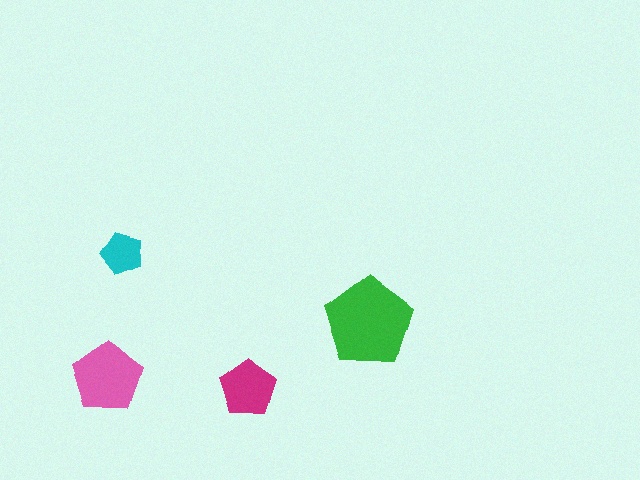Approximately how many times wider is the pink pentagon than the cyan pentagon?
About 1.5 times wider.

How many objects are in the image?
There are 4 objects in the image.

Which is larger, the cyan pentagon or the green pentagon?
The green one.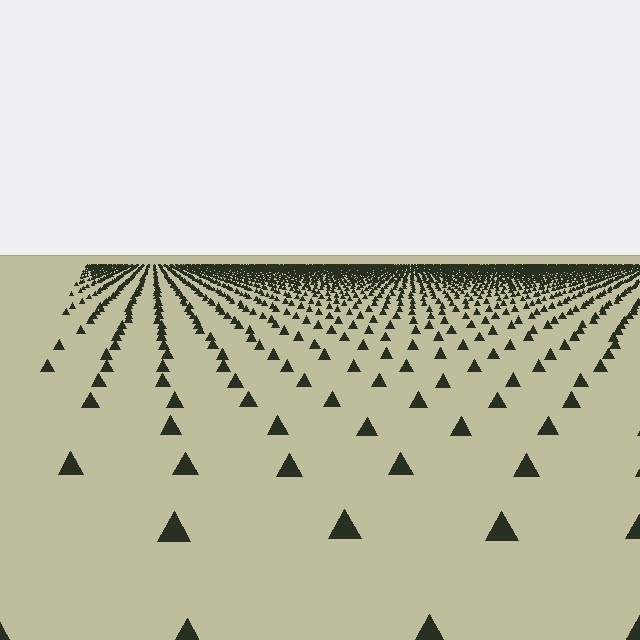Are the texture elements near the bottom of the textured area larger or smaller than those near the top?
Larger. Near the bottom, elements are closer to the viewer and appear at a bigger on-screen size.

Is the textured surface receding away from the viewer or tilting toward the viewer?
The surface is receding away from the viewer. Texture elements get smaller and denser toward the top.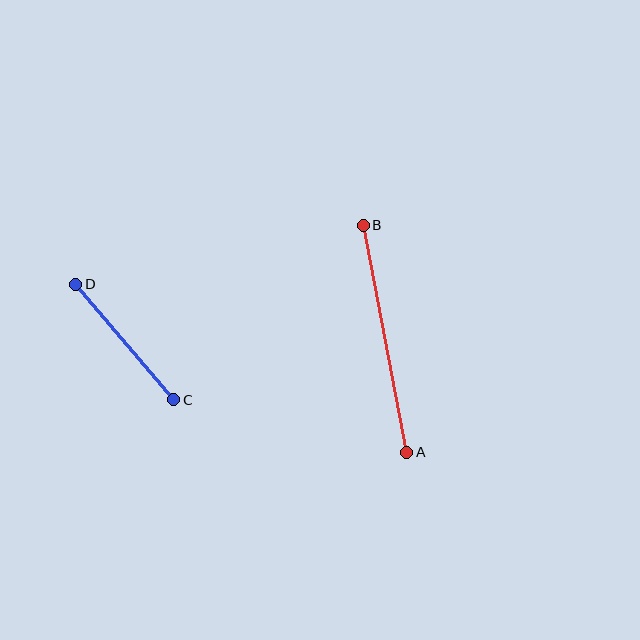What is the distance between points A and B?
The distance is approximately 231 pixels.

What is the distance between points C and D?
The distance is approximately 152 pixels.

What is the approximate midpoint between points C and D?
The midpoint is at approximately (125, 342) pixels.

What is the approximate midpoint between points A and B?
The midpoint is at approximately (385, 339) pixels.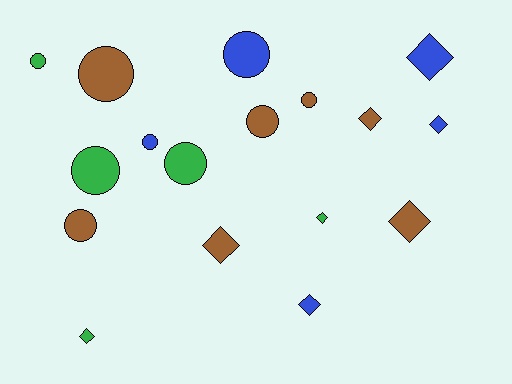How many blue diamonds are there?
There are 3 blue diamonds.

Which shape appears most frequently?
Circle, with 9 objects.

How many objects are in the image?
There are 17 objects.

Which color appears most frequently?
Brown, with 7 objects.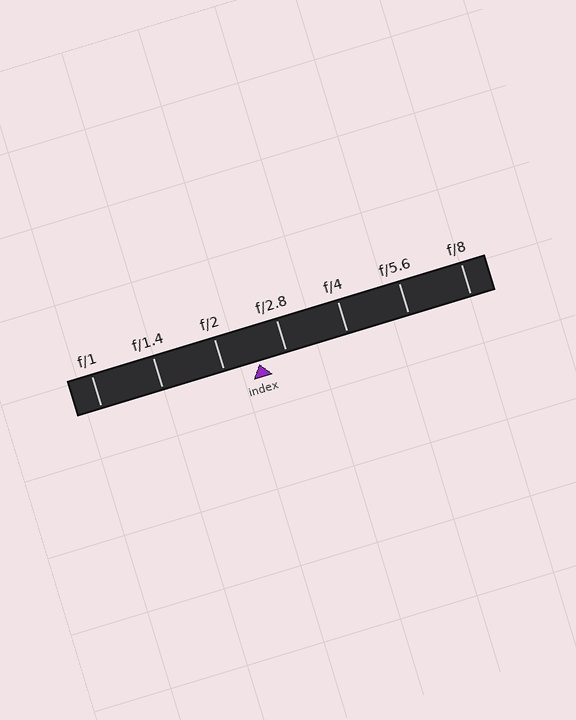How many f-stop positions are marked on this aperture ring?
There are 7 f-stop positions marked.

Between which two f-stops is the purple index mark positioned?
The index mark is between f/2 and f/2.8.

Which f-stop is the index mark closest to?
The index mark is closest to f/2.8.